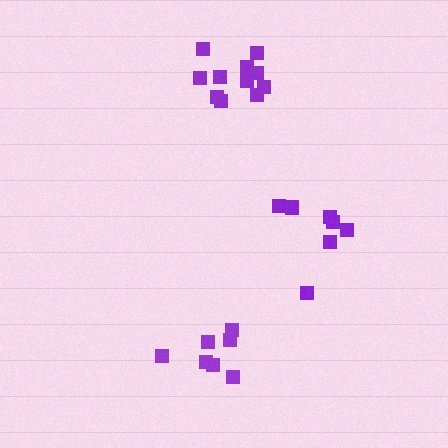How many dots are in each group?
Group 1: 11 dots, Group 2: 7 dots, Group 3: 7 dots (25 total).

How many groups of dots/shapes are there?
There are 3 groups.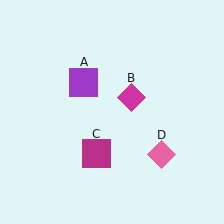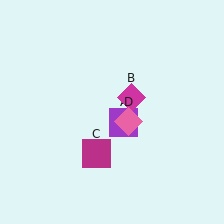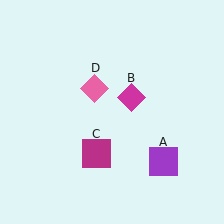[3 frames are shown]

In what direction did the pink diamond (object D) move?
The pink diamond (object D) moved up and to the left.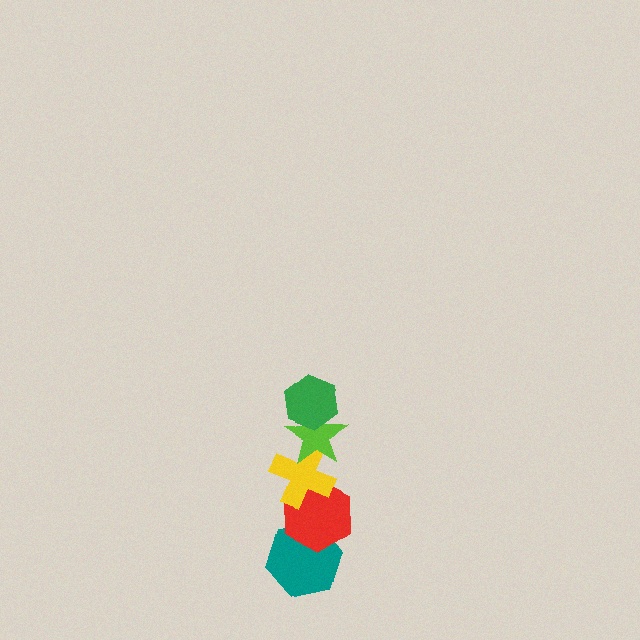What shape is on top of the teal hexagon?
The red hexagon is on top of the teal hexagon.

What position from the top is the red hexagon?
The red hexagon is 4th from the top.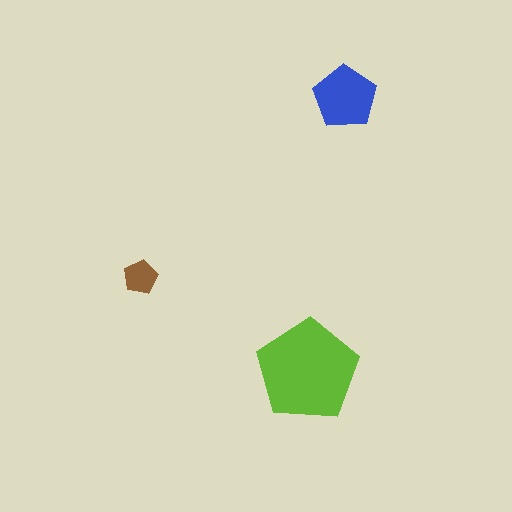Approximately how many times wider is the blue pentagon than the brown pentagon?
About 2 times wider.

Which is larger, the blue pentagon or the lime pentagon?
The lime one.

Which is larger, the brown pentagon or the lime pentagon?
The lime one.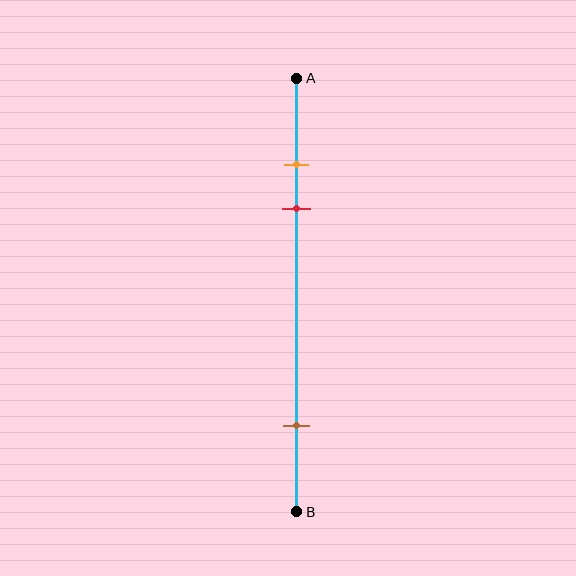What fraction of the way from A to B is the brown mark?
The brown mark is approximately 80% (0.8) of the way from A to B.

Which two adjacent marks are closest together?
The orange and red marks are the closest adjacent pair.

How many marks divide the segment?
There are 3 marks dividing the segment.